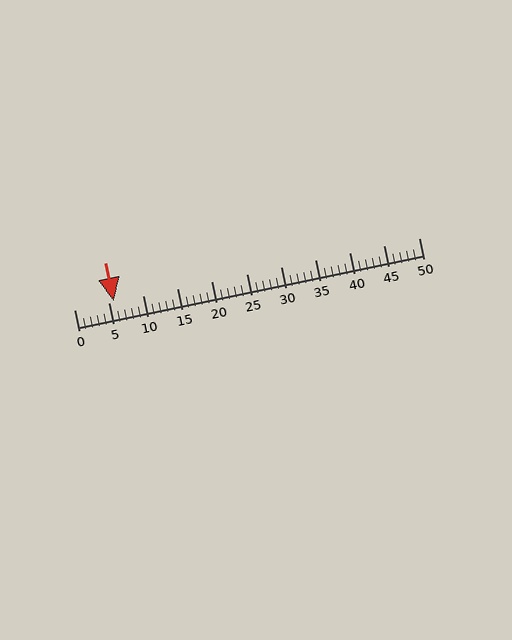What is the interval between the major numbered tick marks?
The major tick marks are spaced 5 units apart.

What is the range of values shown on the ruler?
The ruler shows values from 0 to 50.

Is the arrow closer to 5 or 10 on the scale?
The arrow is closer to 5.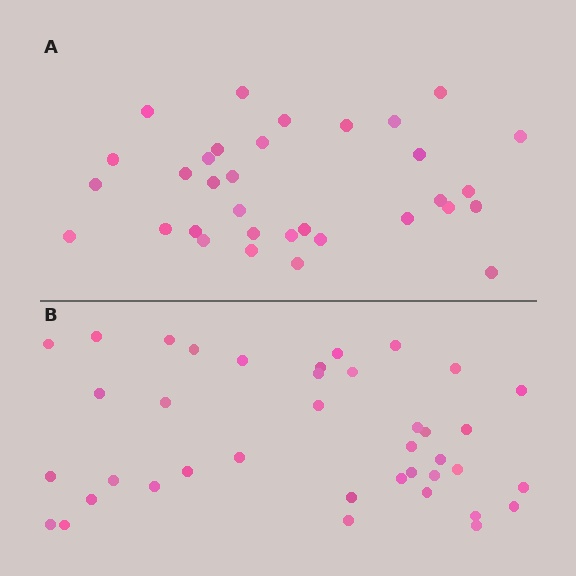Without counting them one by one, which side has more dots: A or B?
Region B (the bottom region) has more dots.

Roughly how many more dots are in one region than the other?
Region B has about 6 more dots than region A.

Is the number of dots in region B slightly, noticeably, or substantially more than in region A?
Region B has only slightly more — the two regions are fairly close. The ratio is roughly 1.2 to 1.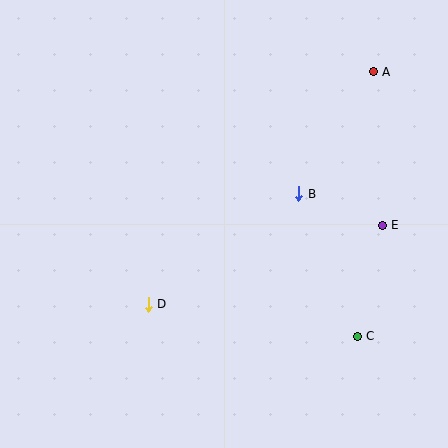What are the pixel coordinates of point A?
Point A is at (373, 72).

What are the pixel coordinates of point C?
Point C is at (357, 336).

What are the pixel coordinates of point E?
Point E is at (382, 225).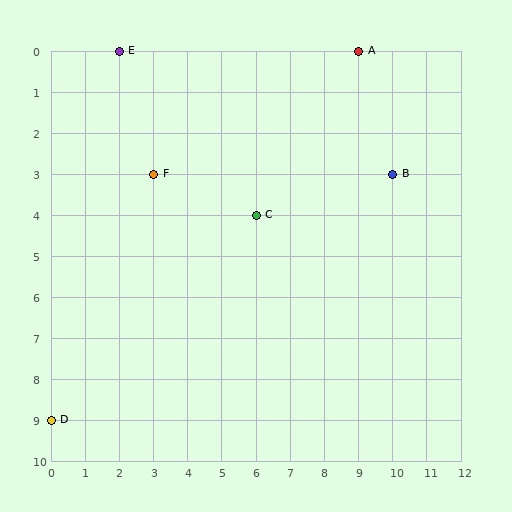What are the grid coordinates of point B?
Point B is at grid coordinates (10, 3).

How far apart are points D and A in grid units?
Points D and A are 9 columns and 9 rows apart (about 12.7 grid units diagonally).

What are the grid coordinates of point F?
Point F is at grid coordinates (3, 3).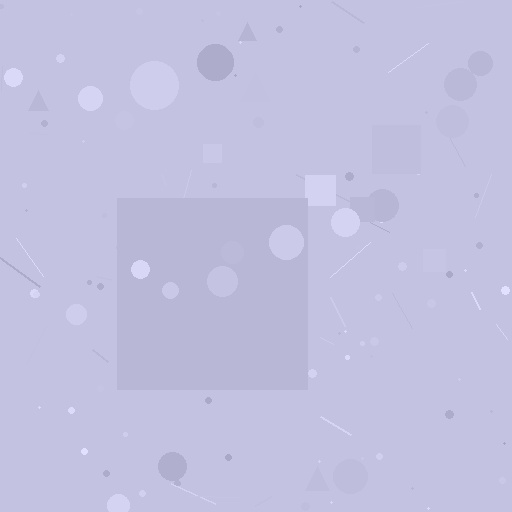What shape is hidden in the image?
A square is hidden in the image.